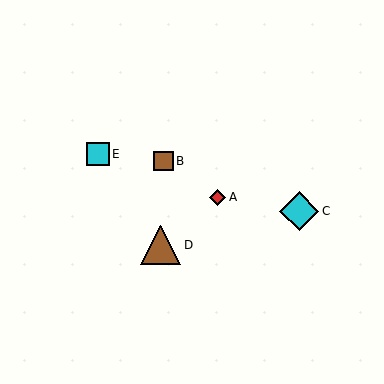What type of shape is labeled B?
Shape B is a brown square.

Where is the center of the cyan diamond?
The center of the cyan diamond is at (299, 211).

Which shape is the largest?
The cyan diamond (labeled C) is the largest.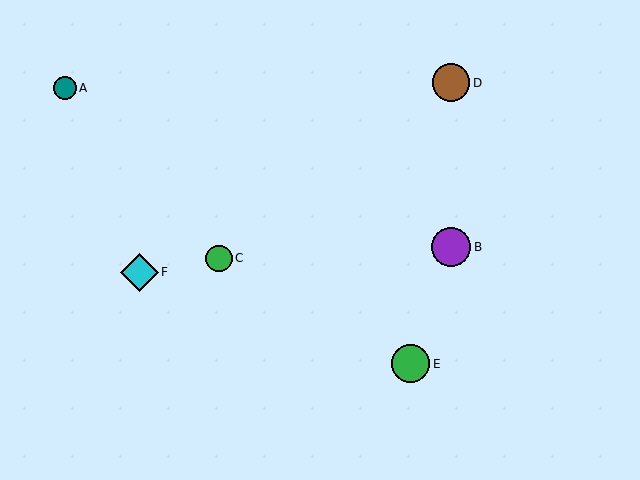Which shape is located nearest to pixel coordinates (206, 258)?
The green circle (labeled C) at (219, 258) is nearest to that location.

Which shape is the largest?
The purple circle (labeled B) is the largest.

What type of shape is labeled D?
Shape D is a brown circle.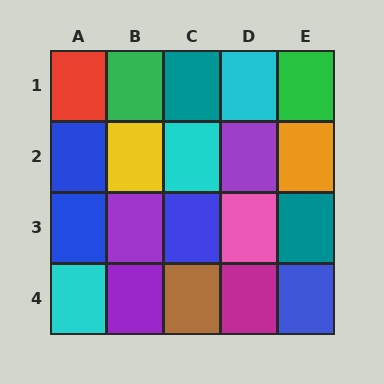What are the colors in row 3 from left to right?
Blue, purple, blue, pink, teal.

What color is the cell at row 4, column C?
Brown.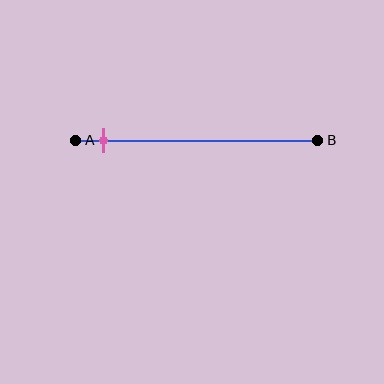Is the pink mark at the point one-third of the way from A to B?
No, the mark is at about 10% from A, not at the 33% one-third point.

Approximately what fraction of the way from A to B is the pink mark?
The pink mark is approximately 10% of the way from A to B.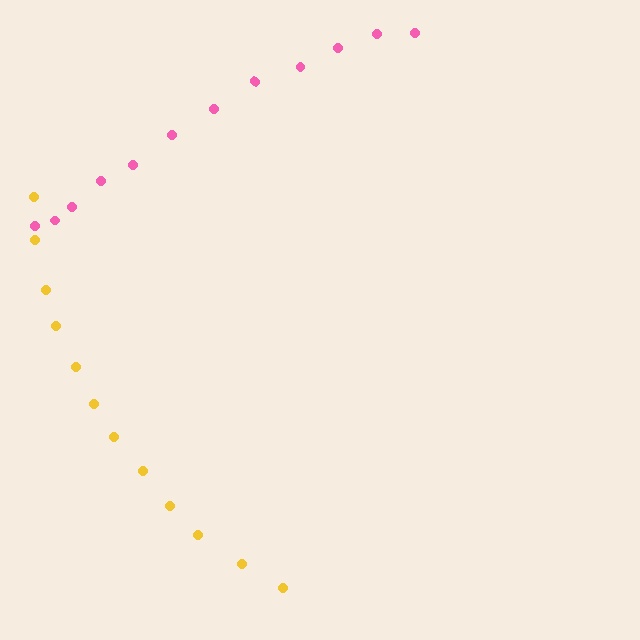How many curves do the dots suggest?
There are 2 distinct paths.